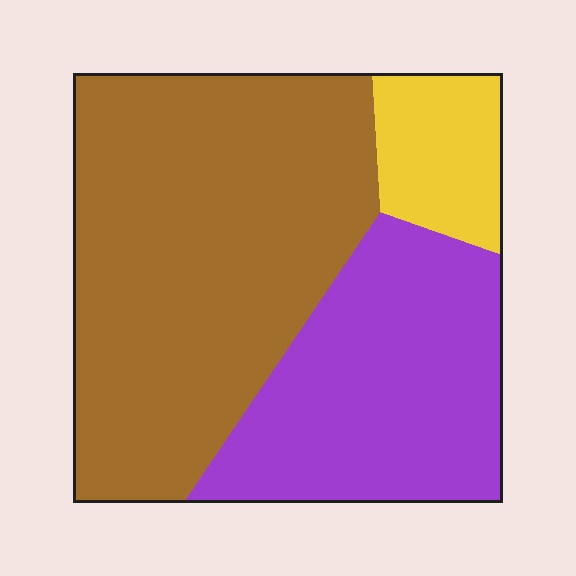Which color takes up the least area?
Yellow, at roughly 10%.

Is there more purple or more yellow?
Purple.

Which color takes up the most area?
Brown, at roughly 55%.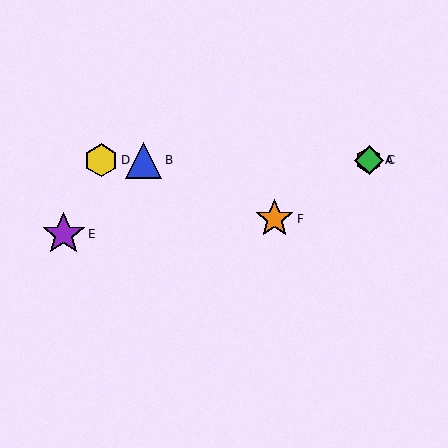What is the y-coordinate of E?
Object E is at y≈234.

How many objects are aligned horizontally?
4 objects (A, B, C, D) are aligned horizontally.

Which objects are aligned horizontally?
Objects A, B, C, D are aligned horizontally.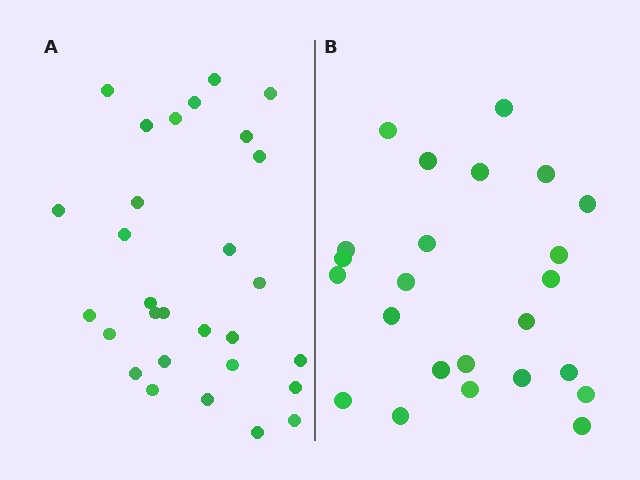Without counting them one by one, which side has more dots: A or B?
Region A (the left region) has more dots.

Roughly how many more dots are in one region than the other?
Region A has about 5 more dots than region B.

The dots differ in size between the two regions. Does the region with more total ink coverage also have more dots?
No. Region B has more total ink coverage because its dots are larger, but region A actually contains more individual dots. Total area can be misleading — the number of items is what matters here.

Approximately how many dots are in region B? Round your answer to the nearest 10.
About 20 dots. (The exact count is 24, which rounds to 20.)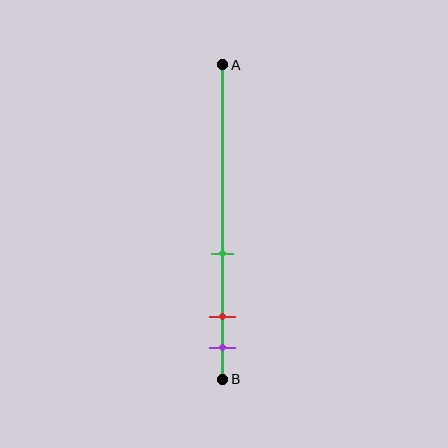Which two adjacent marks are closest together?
The red and purple marks are the closest adjacent pair.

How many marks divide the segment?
There are 3 marks dividing the segment.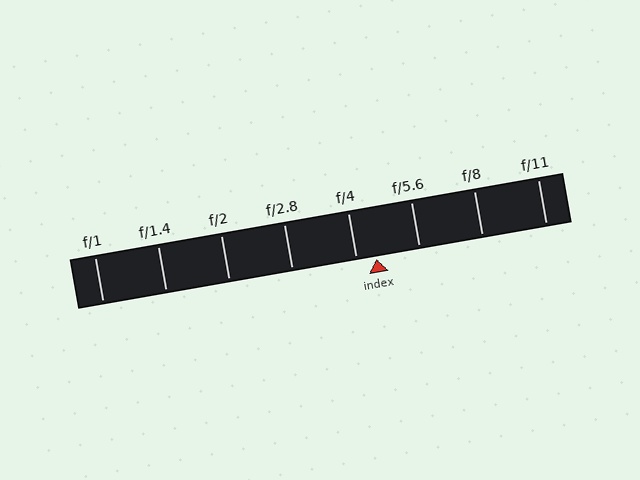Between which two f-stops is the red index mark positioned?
The index mark is between f/4 and f/5.6.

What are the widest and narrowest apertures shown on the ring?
The widest aperture shown is f/1 and the narrowest is f/11.